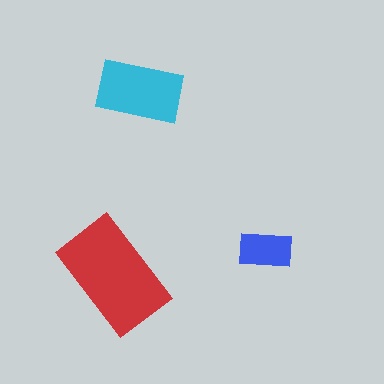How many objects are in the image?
There are 3 objects in the image.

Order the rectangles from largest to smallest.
the red one, the cyan one, the blue one.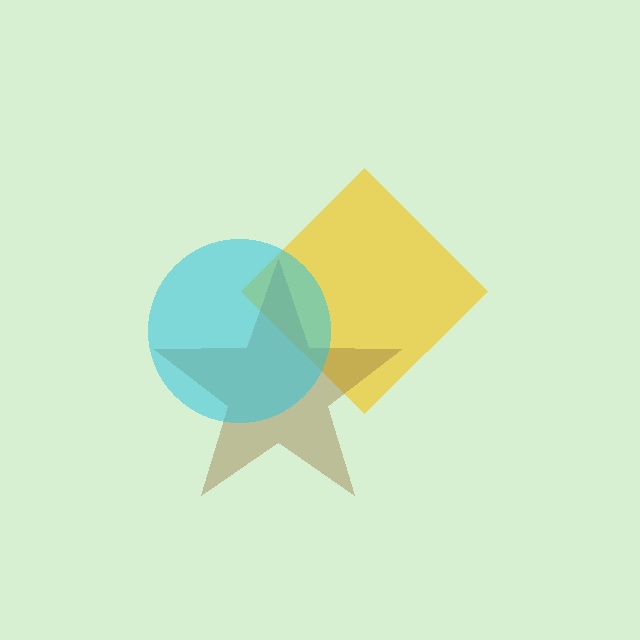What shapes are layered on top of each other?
The layered shapes are: a yellow diamond, a brown star, a cyan circle.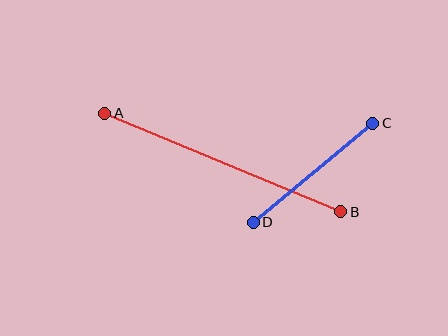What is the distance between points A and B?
The distance is approximately 256 pixels.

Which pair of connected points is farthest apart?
Points A and B are farthest apart.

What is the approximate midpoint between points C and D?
The midpoint is at approximately (313, 173) pixels.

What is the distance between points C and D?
The distance is approximately 155 pixels.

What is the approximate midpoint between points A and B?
The midpoint is at approximately (223, 162) pixels.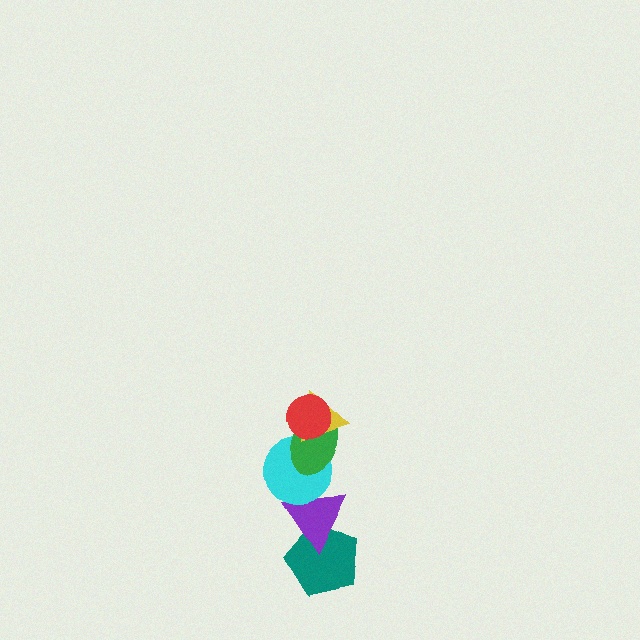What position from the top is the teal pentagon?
The teal pentagon is 6th from the top.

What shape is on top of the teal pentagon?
The purple triangle is on top of the teal pentagon.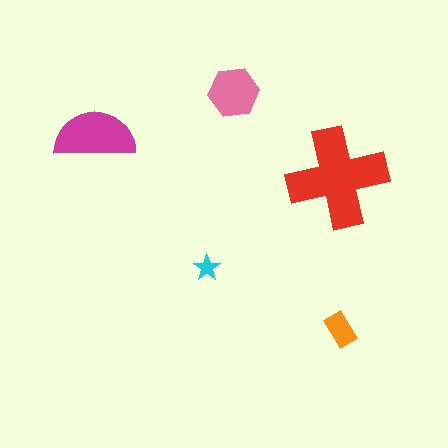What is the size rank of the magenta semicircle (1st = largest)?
2nd.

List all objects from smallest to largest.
The cyan star, the orange rectangle, the pink hexagon, the magenta semicircle, the red cross.